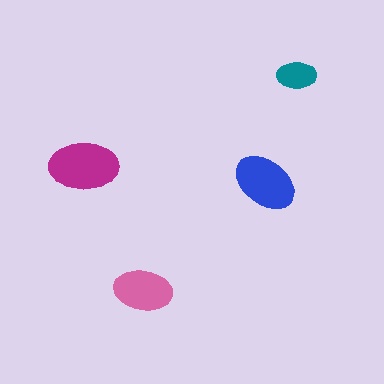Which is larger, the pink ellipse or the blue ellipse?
The blue one.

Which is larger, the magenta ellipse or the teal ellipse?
The magenta one.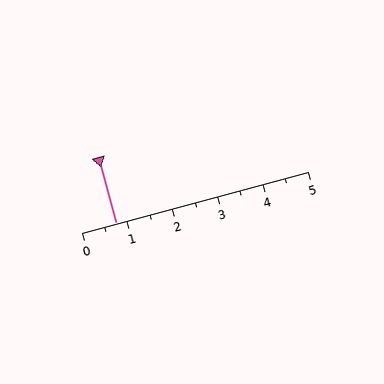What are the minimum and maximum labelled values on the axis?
The axis runs from 0 to 5.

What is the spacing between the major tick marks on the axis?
The major ticks are spaced 1 apart.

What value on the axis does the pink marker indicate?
The marker indicates approximately 0.8.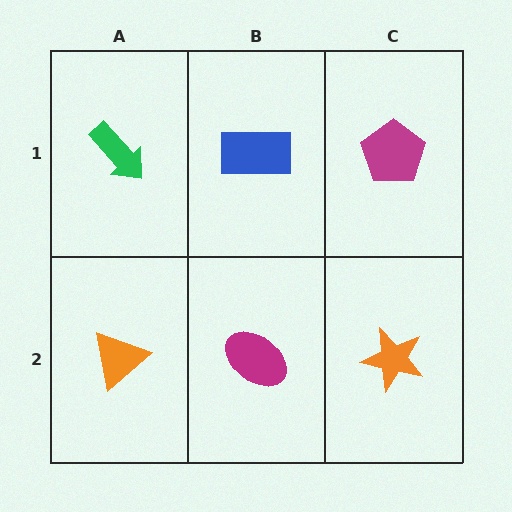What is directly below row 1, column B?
A magenta ellipse.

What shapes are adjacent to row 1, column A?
An orange triangle (row 2, column A), a blue rectangle (row 1, column B).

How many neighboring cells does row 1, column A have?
2.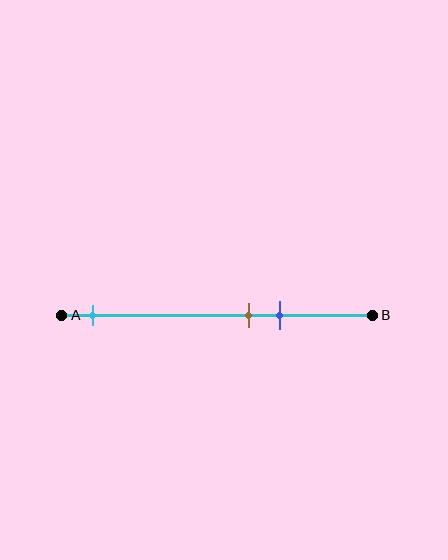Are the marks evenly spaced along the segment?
No, the marks are not evenly spaced.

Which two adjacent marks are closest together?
The brown and blue marks are the closest adjacent pair.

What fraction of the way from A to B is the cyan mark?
The cyan mark is approximately 10% (0.1) of the way from A to B.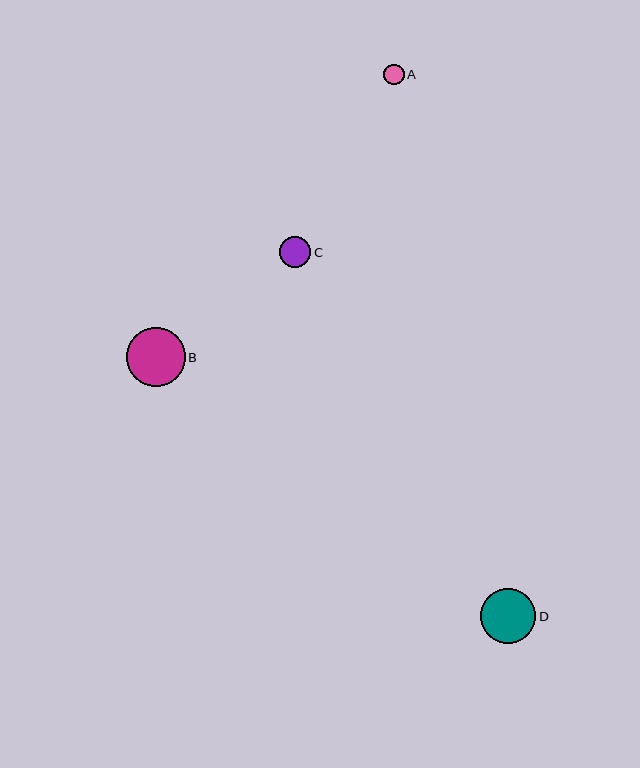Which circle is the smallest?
Circle A is the smallest with a size of approximately 21 pixels.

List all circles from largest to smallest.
From largest to smallest: B, D, C, A.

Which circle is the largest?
Circle B is the largest with a size of approximately 59 pixels.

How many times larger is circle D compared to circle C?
Circle D is approximately 1.7 times the size of circle C.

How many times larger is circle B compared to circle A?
Circle B is approximately 2.9 times the size of circle A.